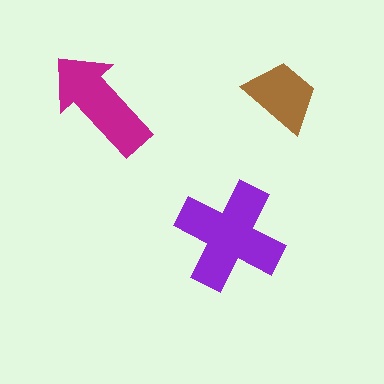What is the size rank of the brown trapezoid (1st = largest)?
3rd.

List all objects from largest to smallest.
The purple cross, the magenta arrow, the brown trapezoid.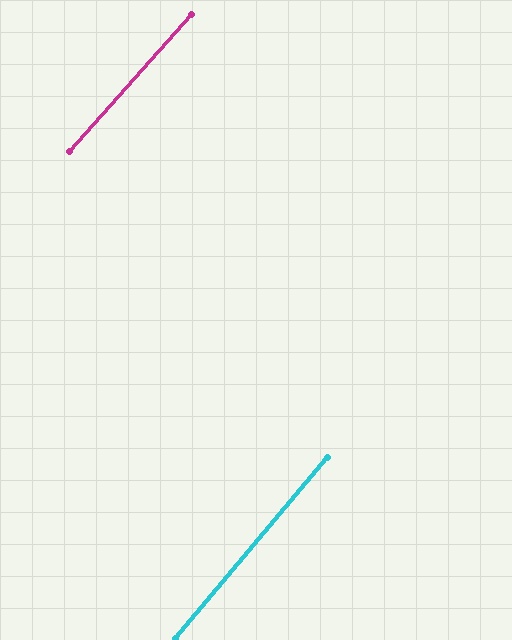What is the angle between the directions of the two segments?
Approximately 2 degrees.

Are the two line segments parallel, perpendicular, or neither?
Parallel — their directions differ by only 1.5°.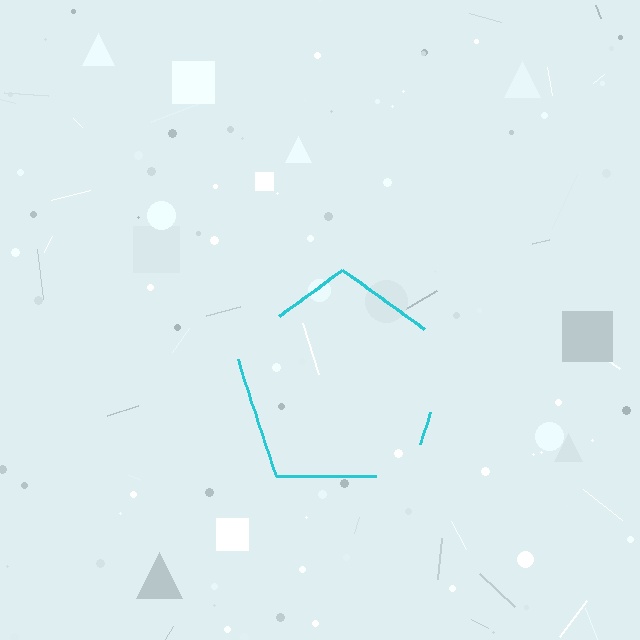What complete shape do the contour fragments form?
The contour fragments form a pentagon.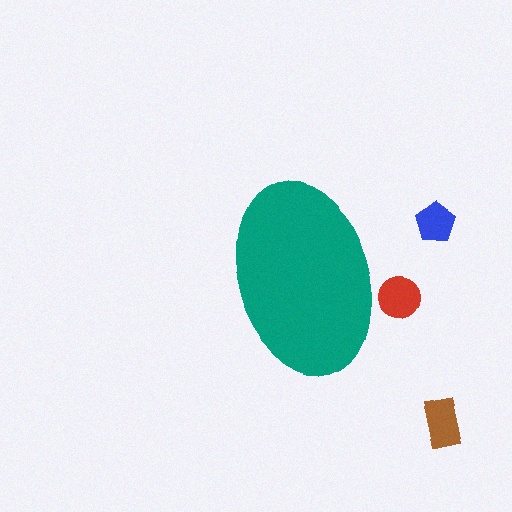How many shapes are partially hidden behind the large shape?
1 shape is partially hidden.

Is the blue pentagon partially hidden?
No, the blue pentagon is fully visible.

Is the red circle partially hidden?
Yes, the red circle is partially hidden behind the teal ellipse.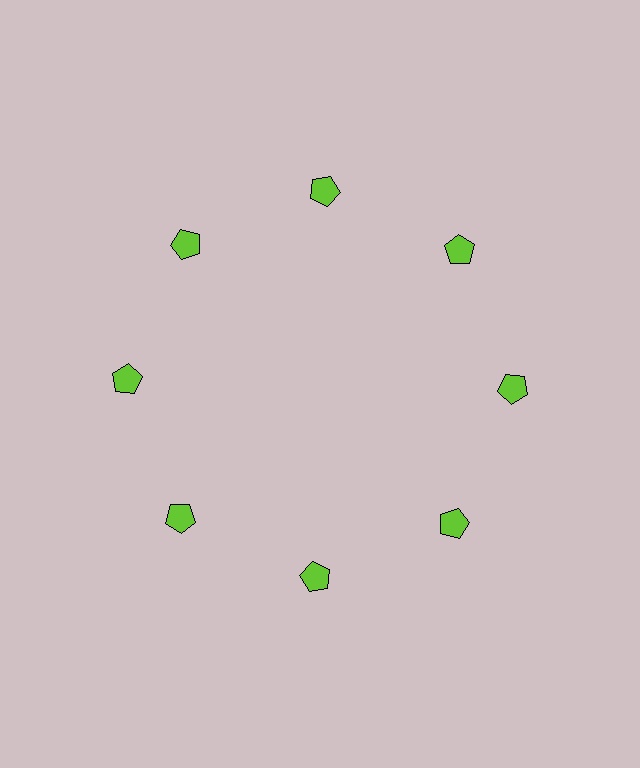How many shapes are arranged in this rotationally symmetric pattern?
There are 8 shapes, arranged in 8 groups of 1.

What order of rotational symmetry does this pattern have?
This pattern has 8-fold rotational symmetry.